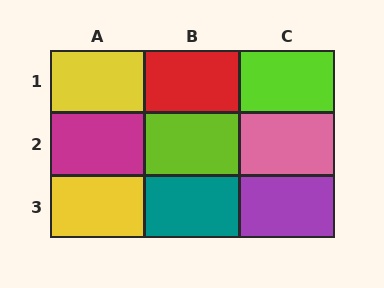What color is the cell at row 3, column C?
Purple.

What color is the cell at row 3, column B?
Teal.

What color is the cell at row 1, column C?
Lime.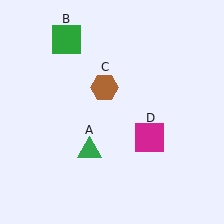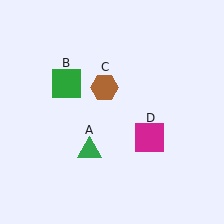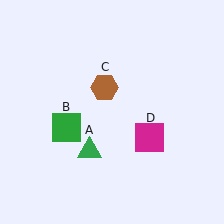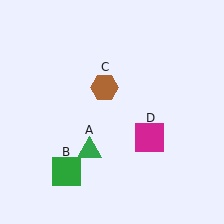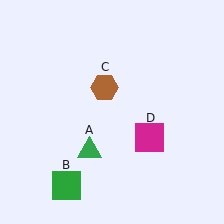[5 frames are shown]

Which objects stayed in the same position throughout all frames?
Green triangle (object A) and brown hexagon (object C) and magenta square (object D) remained stationary.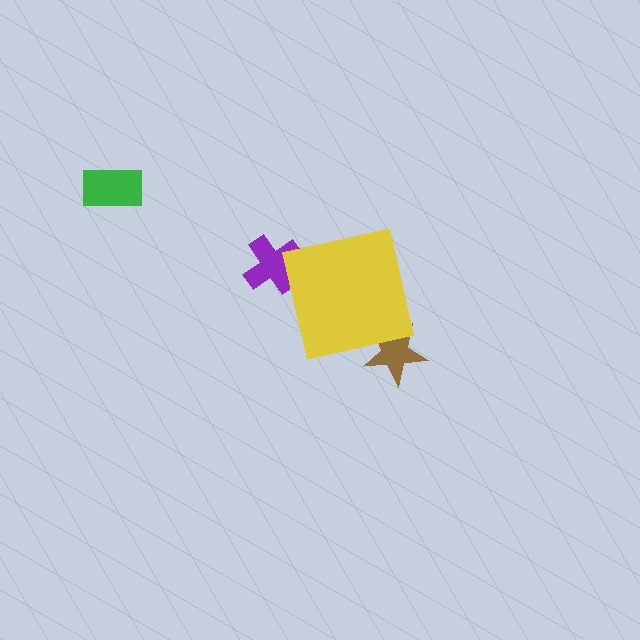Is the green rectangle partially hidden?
No, the green rectangle is fully visible.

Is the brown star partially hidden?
Yes, the brown star is partially hidden behind the yellow square.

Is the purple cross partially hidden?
Yes, the purple cross is partially hidden behind the yellow square.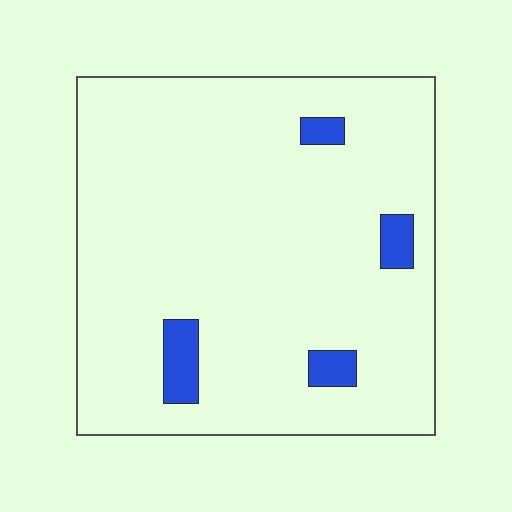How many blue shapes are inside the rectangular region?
4.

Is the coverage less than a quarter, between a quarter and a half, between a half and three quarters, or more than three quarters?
Less than a quarter.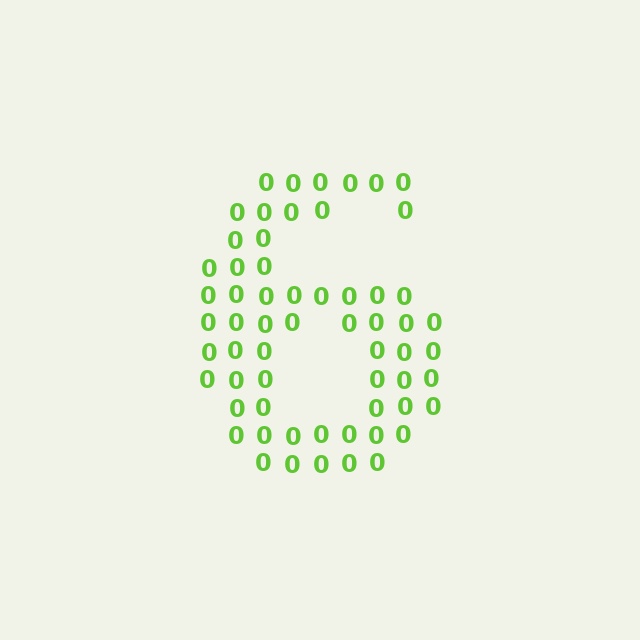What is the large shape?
The large shape is the digit 6.